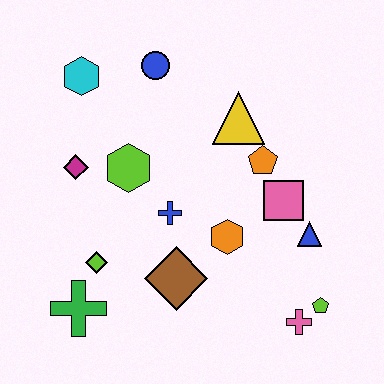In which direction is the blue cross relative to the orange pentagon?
The blue cross is to the left of the orange pentagon.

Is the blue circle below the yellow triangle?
No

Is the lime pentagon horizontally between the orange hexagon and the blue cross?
No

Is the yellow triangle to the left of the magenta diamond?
No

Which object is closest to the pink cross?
The lime pentagon is closest to the pink cross.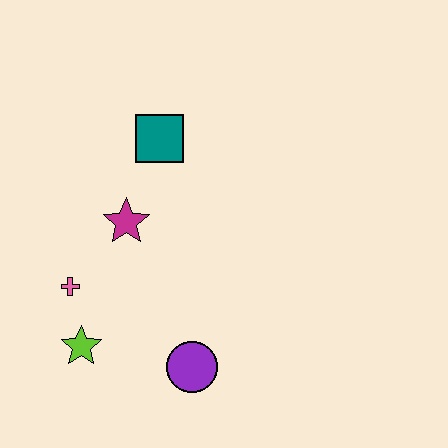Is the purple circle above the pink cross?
No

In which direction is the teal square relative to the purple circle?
The teal square is above the purple circle.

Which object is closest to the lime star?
The pink cross is closest to the lime star.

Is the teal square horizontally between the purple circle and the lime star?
Yes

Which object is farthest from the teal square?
The purple circle is farthest from the teal square.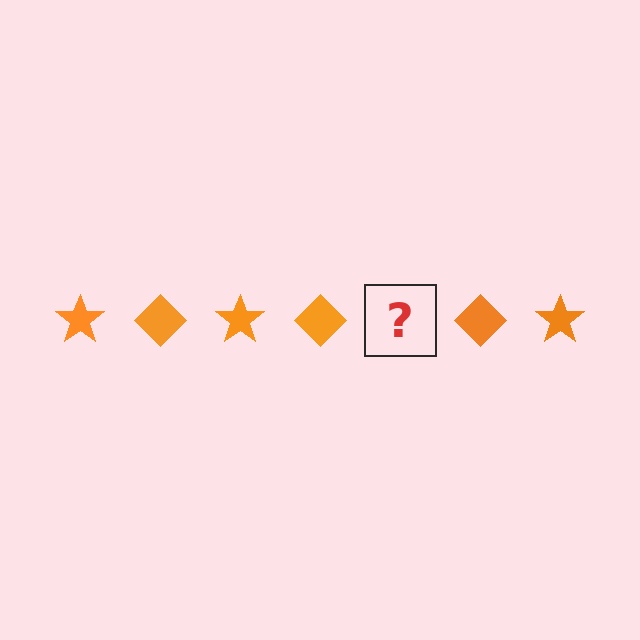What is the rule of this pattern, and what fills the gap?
The rule is that the pattern cycles through star, diamond shapes in orange. The gap should be filled with an orange star.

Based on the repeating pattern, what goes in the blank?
The blank should be an orange star.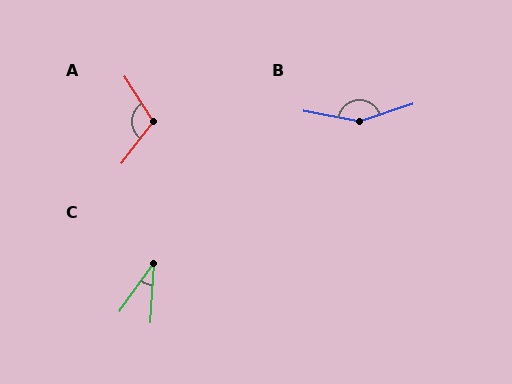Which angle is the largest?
B, at approximately 152 degrees.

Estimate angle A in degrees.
Approximately 110 degrees.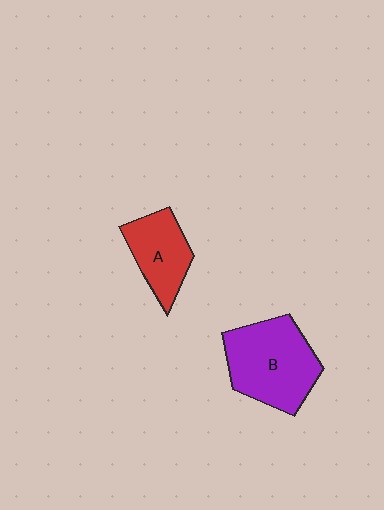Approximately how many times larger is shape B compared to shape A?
Approximately 1.6 times.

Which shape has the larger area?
Shape B (purple).